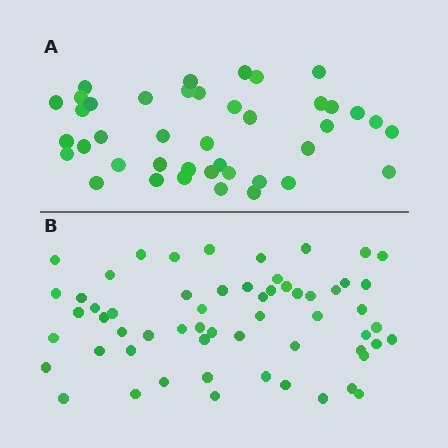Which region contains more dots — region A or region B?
Region B (the bottom region) has more dots.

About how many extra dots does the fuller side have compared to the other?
Region B has approximately 20 more dots than region A.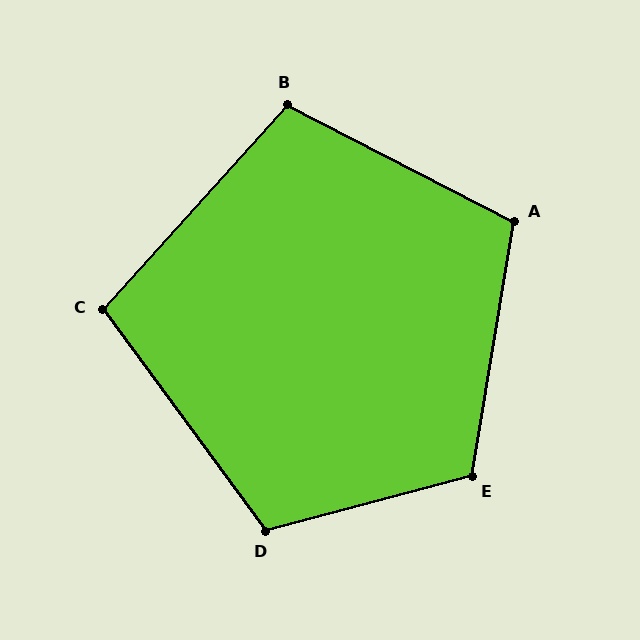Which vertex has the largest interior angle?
E, at approximately 114 degrees.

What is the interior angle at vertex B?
Approximately 105 degrees (obtuse).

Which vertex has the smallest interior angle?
C, at approximately 102 degrees.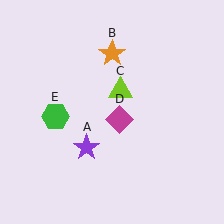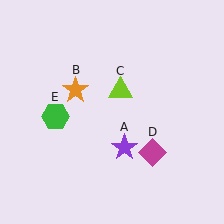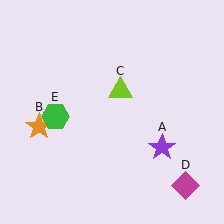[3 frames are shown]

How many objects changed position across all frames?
3 objects changed position: purple star (object A), orange star (object B), magenta diamond (object D).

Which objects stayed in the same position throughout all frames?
Lime triangle (object C) and green hexagon (object E) remained stationary.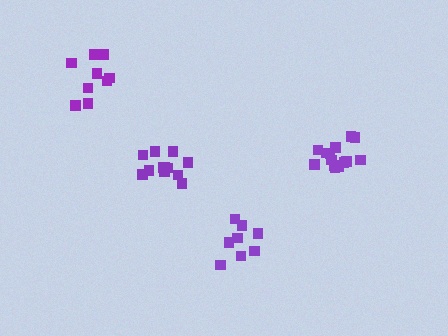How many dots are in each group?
Group 1: 9 dots, Group 2: 14 dots, Group 3: 9 dots, Group 4: 13 dots (45 total).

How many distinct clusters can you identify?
There are 4 distinct clusters.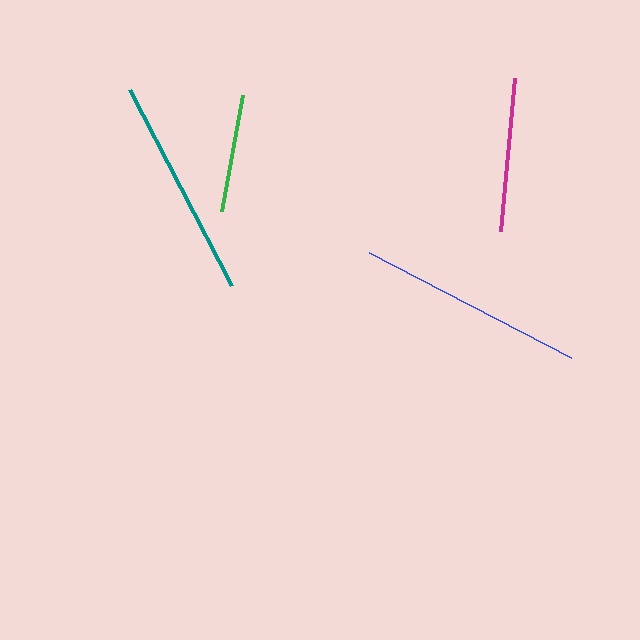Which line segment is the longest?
The blue line is the longest at approximately 228 pixels.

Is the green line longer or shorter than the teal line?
The teal line is longer than the green line.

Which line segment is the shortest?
The green line is the shortest at approximately 118 pixels.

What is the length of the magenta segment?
The magenta segment is approximately 154 pixels long.